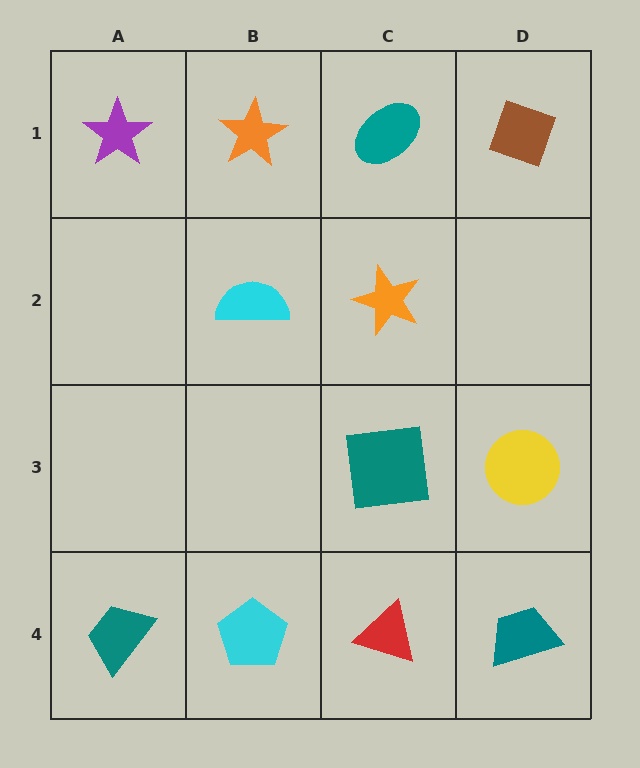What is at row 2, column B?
A cyan semicircle.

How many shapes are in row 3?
2 shapes.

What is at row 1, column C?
A teal ellipse.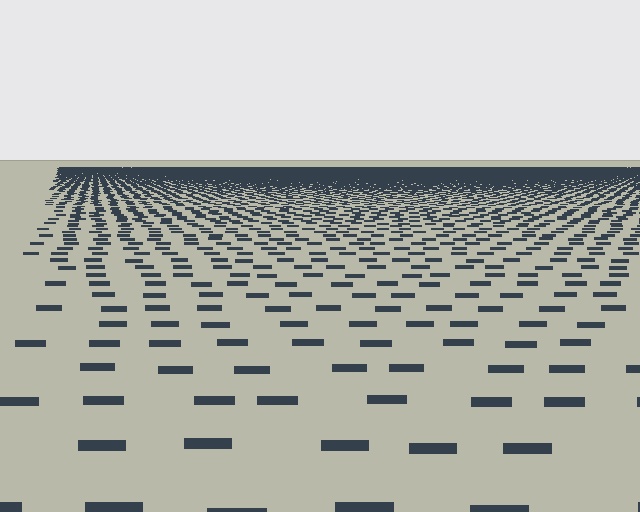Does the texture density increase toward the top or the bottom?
Density increases toward the top.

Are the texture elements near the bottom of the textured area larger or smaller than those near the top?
Larger. Near the bottom, elements are closer to the viewer and appear at a bigger on-screen size.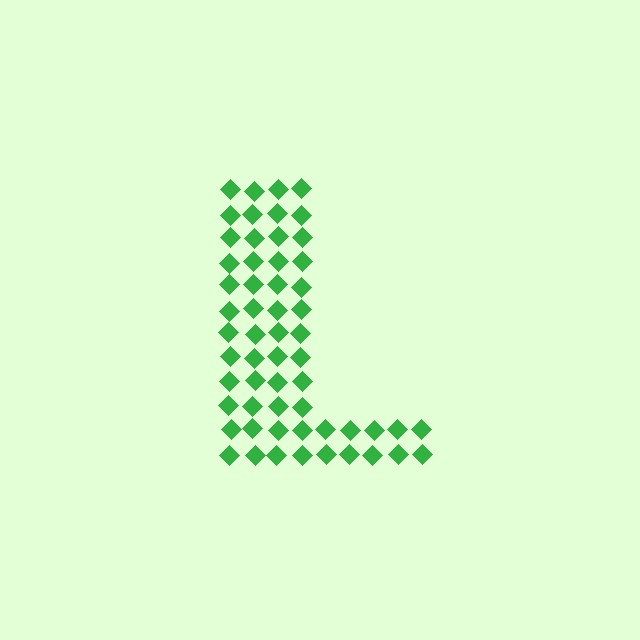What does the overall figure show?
The overall figure shows the letter L.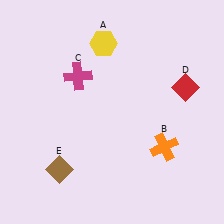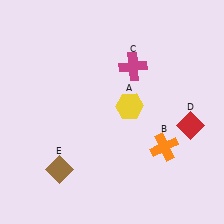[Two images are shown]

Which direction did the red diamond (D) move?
The red diamond (D) moved down.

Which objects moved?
The objects that moved are: the yellow hexagon (A), the magenta cross (C), the red diamond (D).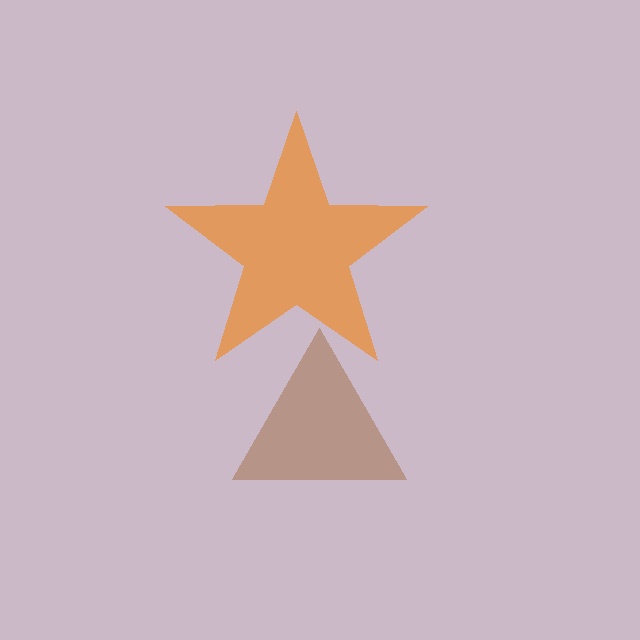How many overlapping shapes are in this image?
There are 2 overlapping shapes in the image.